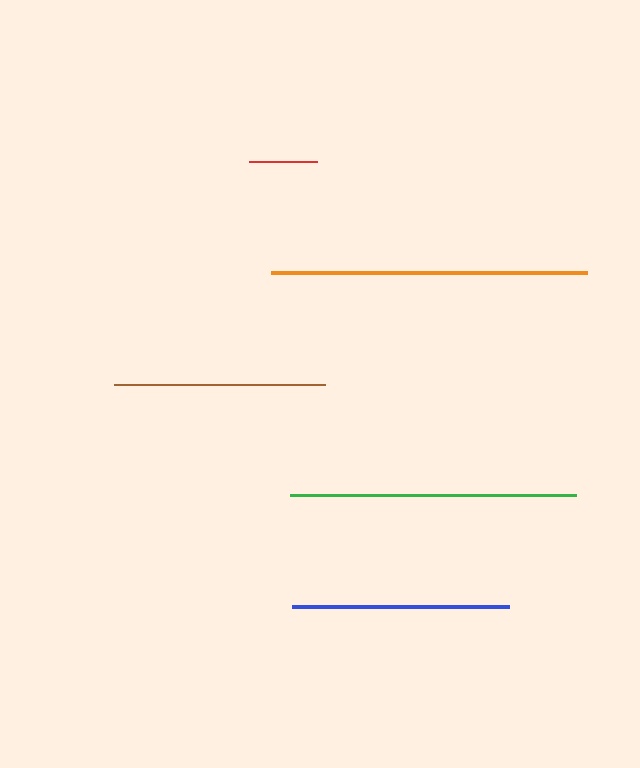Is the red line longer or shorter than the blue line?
The blue line is longer than the red line.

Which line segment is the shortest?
The red line is the shortest at approximately 68 pixels.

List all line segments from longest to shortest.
From longest to shortest: orange, green, blue, brown, red.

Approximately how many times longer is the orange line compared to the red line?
The orange line is approximately 4.7 times the length of the red line.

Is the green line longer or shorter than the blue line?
The green line is longer than the blue line.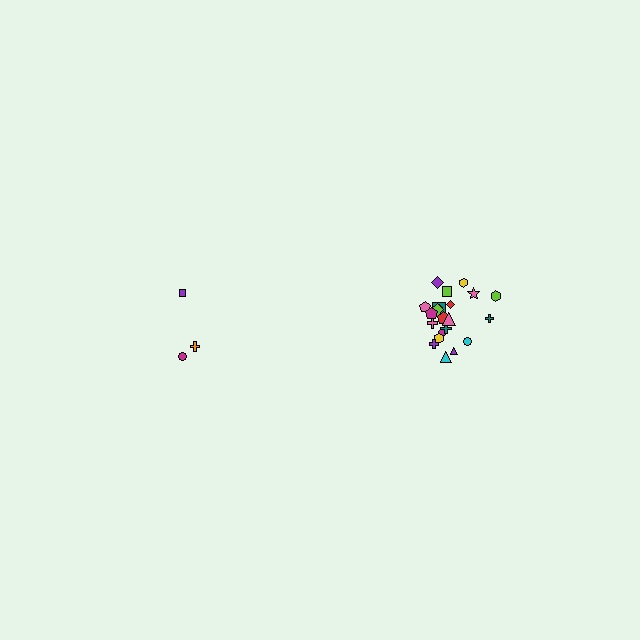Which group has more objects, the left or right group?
The right group.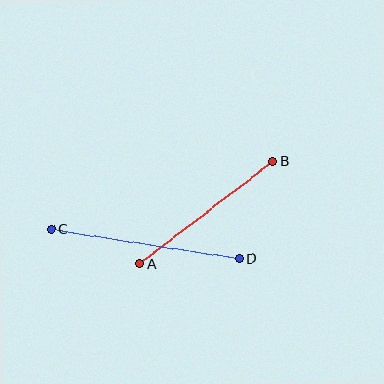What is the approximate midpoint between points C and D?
The midpoint is at approximately (145, 244) pixels.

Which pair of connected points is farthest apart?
Points C and D are farthest apart.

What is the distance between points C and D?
The distance is approximately 190 pixels.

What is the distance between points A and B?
The distance is approximately 168 pixels.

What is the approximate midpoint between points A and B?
The midpoint is at approximately (206, 213) pixels.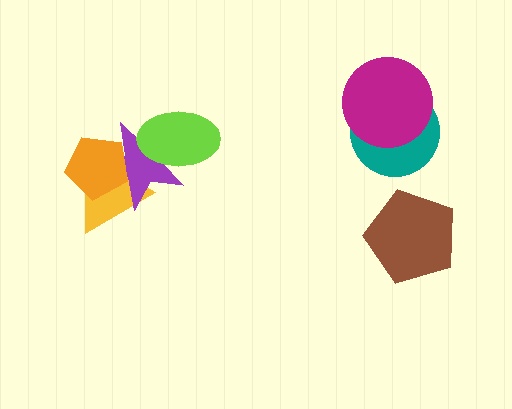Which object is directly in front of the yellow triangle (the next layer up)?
The purple star is directly in front of the yellow triangle.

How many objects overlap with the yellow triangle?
2 objects overlap with the yellow triangle.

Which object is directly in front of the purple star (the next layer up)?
The orange pentagon is directly in front of the purple star.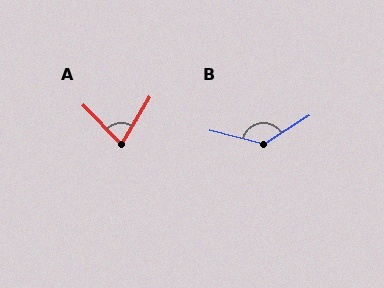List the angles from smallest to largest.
A (75°), B (133°).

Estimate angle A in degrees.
Approximately 75 degrees.